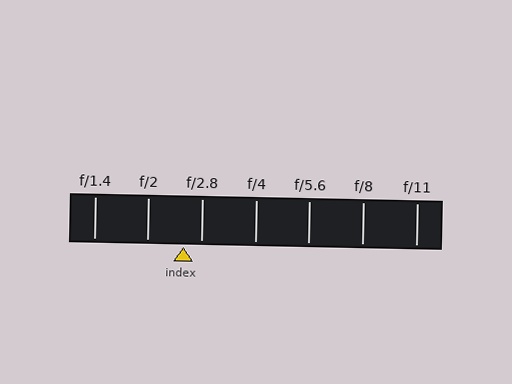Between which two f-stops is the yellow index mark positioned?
The index mark is between f/2 and f/2.8.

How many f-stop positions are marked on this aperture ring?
There are 7 f-stop positions marked.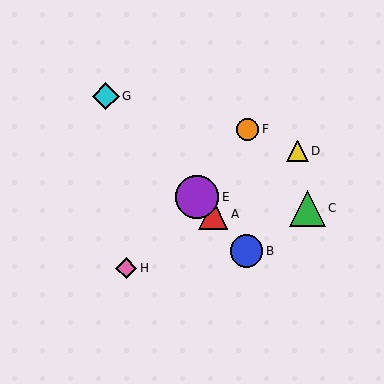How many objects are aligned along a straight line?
4 objects (A, B, E, G) are aligned along a straight line.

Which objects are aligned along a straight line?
Objects A, B, E, G are aligned along a straight line.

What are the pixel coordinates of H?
Object H is at (126, 268).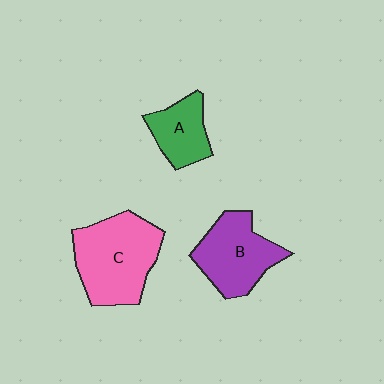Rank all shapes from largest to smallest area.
From largest to smallest: C (pink), B (purple), A (green).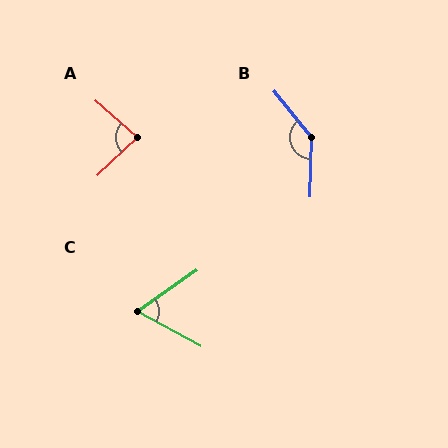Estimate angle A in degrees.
Approximately 85 degrees.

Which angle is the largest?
B, at approximately 140 degrees.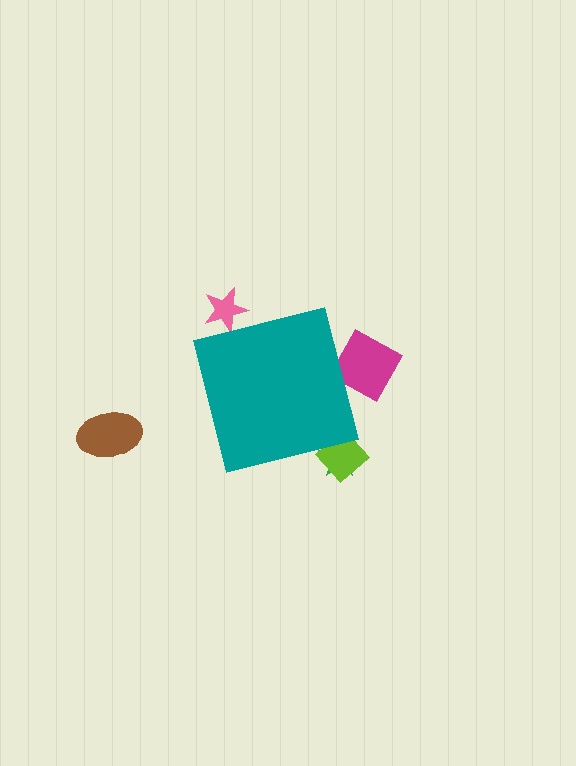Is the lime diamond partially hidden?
Yes, the lime diamond is partially hidden behind the teal square.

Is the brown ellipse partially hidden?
No, the brown ellipse is fully visible.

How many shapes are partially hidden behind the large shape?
4 shapes are partially hidden.